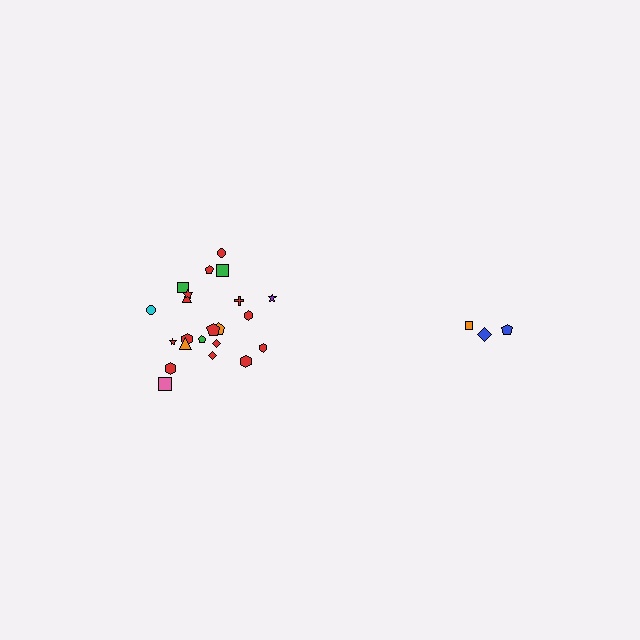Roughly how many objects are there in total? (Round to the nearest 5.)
Roughly 25 objects in total.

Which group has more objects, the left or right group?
The left group.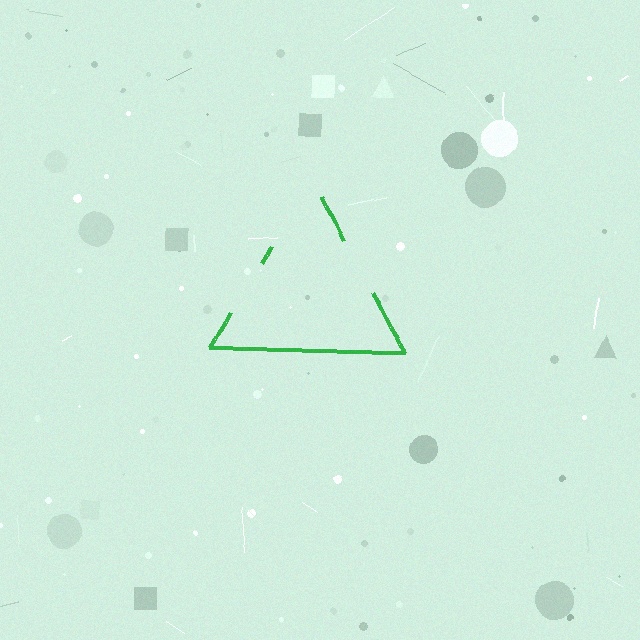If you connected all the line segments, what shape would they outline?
They would outline a triangle.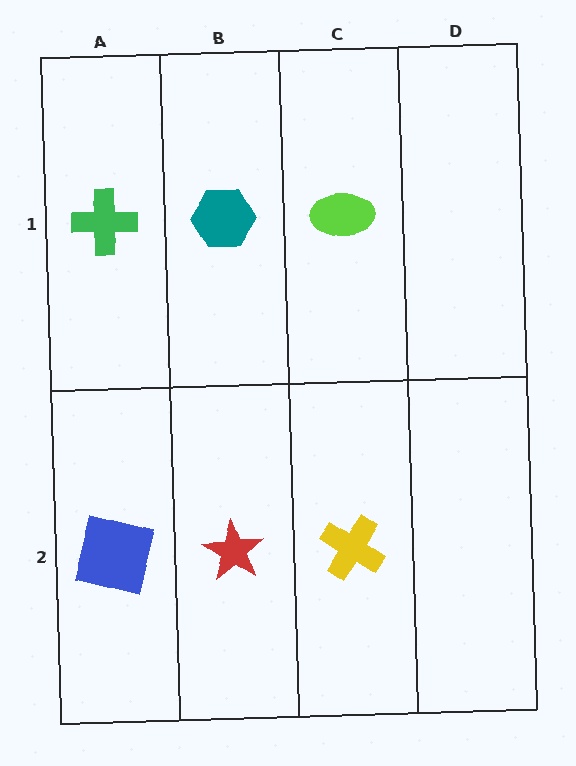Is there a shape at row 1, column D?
No, that cell is empty.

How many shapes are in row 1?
3 shapes.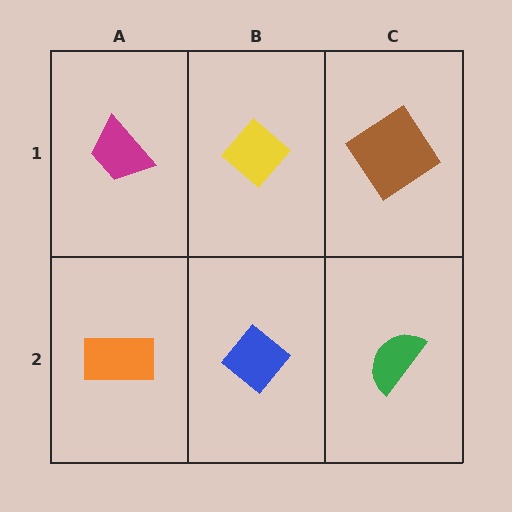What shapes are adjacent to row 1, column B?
A blue diamond (row 2, column B), a magenta trapezoid (row 1, column A), a brown diamond (row 1, column C).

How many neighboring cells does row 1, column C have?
2.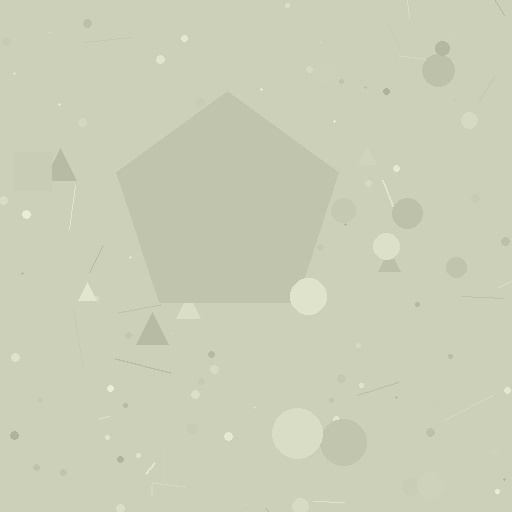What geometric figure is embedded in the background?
A pentagon is embedded in the background.